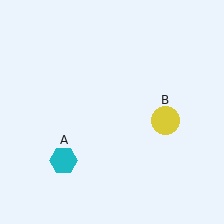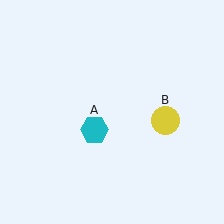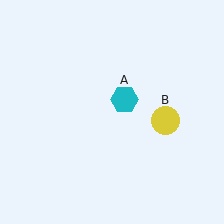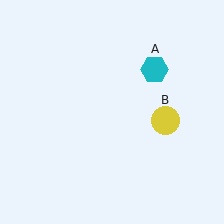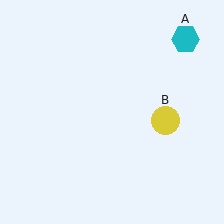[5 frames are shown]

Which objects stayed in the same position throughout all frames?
Yellow circle (object B) remained stationary.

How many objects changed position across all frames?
1 object changed position: cyan hexagon (object A).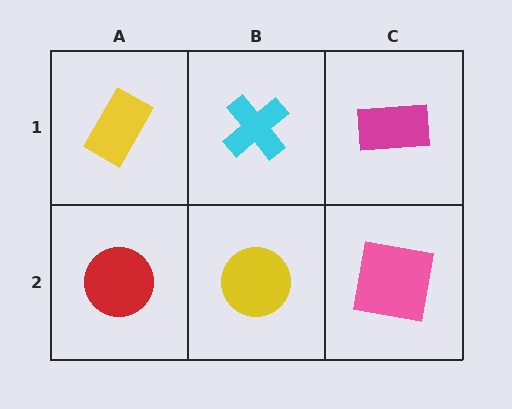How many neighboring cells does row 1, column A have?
2.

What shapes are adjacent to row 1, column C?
A pink square (row 2, column C), a cyan cross (row 1, column B).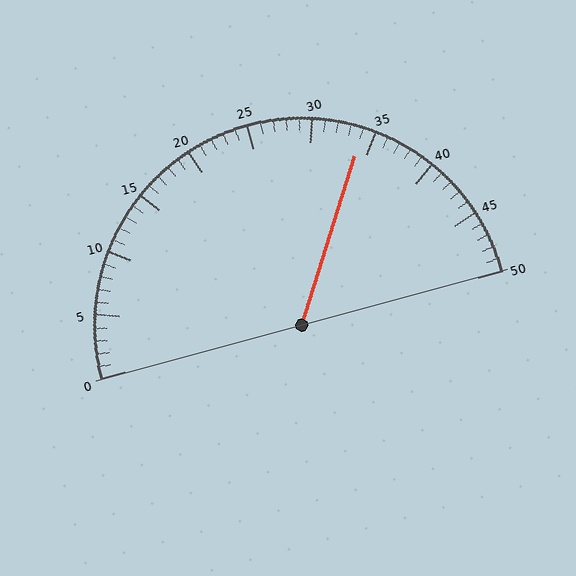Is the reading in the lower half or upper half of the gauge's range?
The reading is in the upper half of the range (0 to 50).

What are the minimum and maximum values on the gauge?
The gauge ranges from 0 to 50.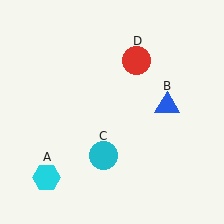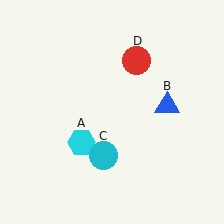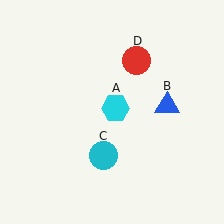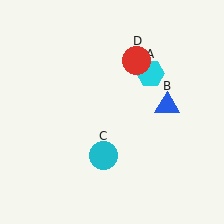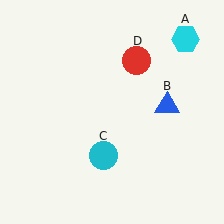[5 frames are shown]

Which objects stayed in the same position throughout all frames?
Blue triangle (object B) and cyan circle (object C) and red circle (object D) remained stationary.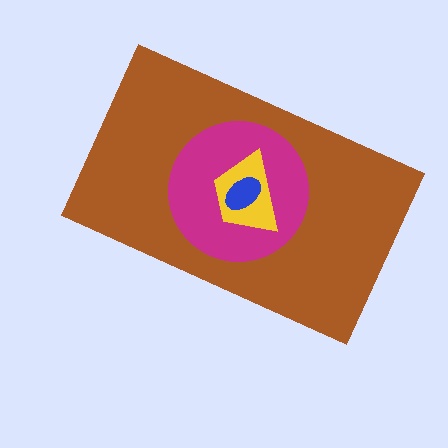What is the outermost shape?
The brown rectangle.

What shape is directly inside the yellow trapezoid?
The blue ellipse.